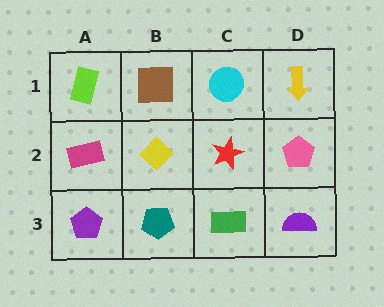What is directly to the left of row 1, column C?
A brown square.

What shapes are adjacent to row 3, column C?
A red star (row 2, column C), a teal pentagon (row 3, column B), a purple semicircle (row 3, column D).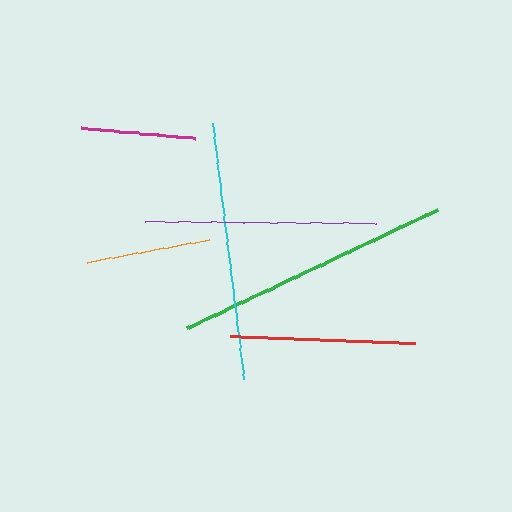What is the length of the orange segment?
The orange segment is approximately 124 pixels long.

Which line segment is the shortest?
The magenta line is the shortest at approximately 115 pixels.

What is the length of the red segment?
The red segment is approximately 185 pixels long.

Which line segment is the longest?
The green line is the longest at approximately 277 pixels.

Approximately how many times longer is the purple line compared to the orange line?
The purple line is approximately 1.9 times the length of the orange line.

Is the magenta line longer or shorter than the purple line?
The purple line is longer than the magenta line.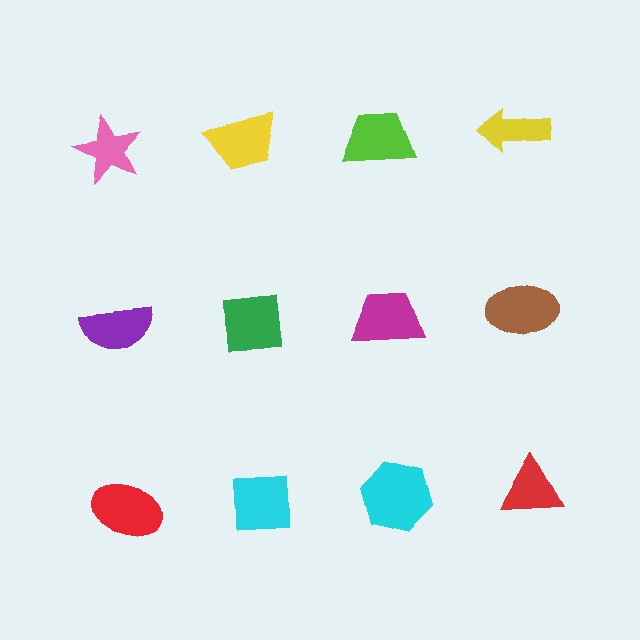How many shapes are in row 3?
4 shapes.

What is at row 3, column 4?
A red triangle.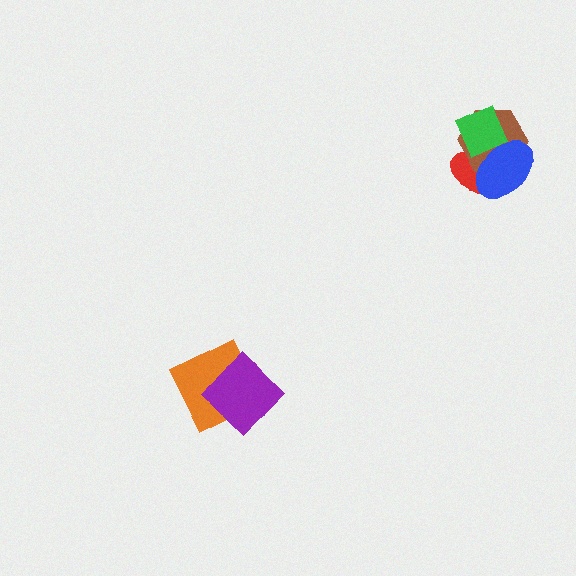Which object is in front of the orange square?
The purple diamond is in front of the orange square.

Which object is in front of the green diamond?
The blue ellipse is in front of the green diamond.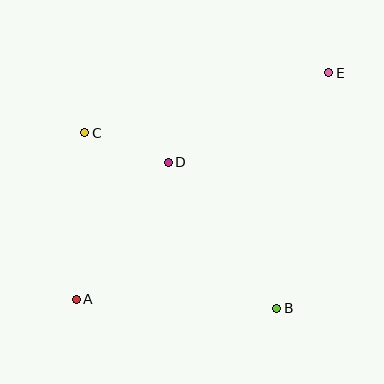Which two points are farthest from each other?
Points A and E are farthest from each other.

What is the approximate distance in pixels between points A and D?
The distance between A and D is approximately 165 pixels.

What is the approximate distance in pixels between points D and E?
The distance between D and E is approximately 184 pixels.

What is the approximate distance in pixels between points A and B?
The distance between A and B is approximately 201 pixels.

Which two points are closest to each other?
Points C and D are closest to each other.